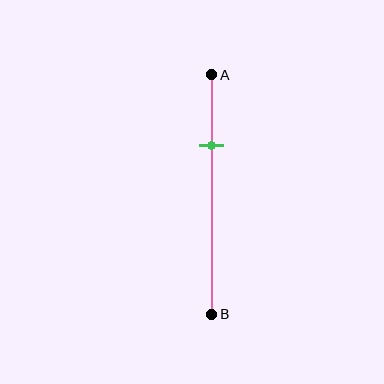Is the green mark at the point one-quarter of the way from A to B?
No, the mark is at about 30% from A, not at the 25% one-quarter point.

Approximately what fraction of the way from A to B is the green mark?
The green mark is approximately 30% of the way from A to B.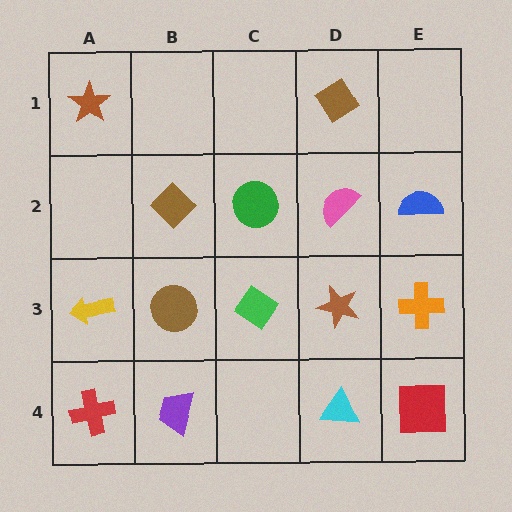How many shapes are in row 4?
4 shapes.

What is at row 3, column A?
A yellow arrow.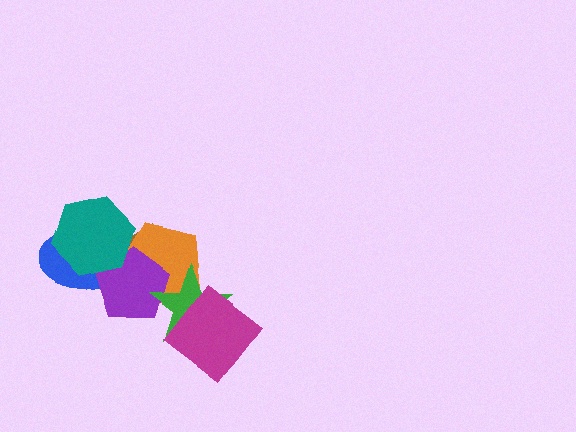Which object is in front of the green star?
The magenta diamond is in front of the green star.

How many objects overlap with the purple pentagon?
5 objects overlap with the purple pentagon.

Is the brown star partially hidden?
Yes, it is partially covered by another shape.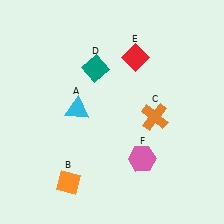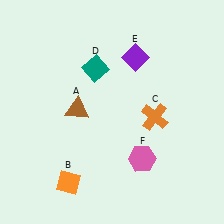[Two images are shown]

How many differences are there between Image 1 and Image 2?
There are 2 differences between the two images.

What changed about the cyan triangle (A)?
In Image 1, A is cyan. In Image 2, it changed to brown.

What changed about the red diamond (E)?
In Image 1, E is red. In Image 2, it changed to purple.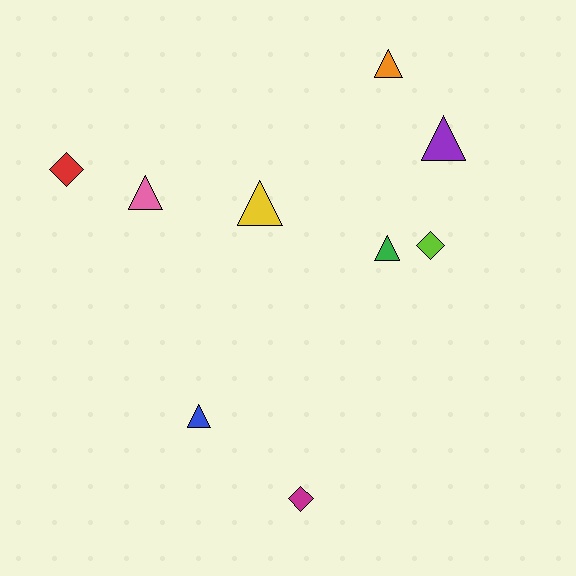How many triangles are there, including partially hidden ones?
There are 6 triangles.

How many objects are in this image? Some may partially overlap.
There are 9 objects.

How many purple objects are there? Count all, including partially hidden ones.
There is 1 purple object.